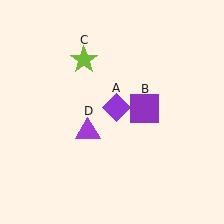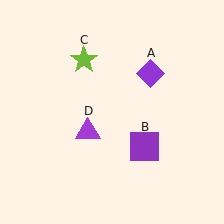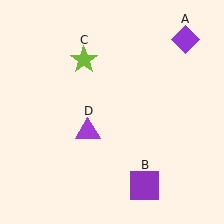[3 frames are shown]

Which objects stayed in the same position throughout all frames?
Lime star (object C) and purple triangle (object D) remained stationary.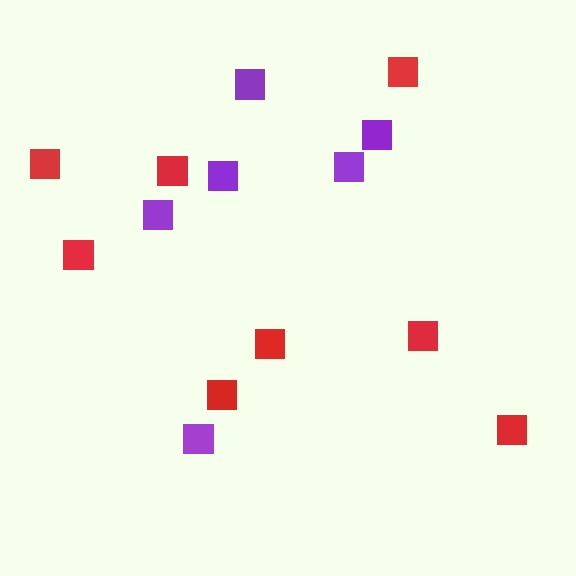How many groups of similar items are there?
There are 2 groups: one group of red squares (8) and one group of purple squares (6).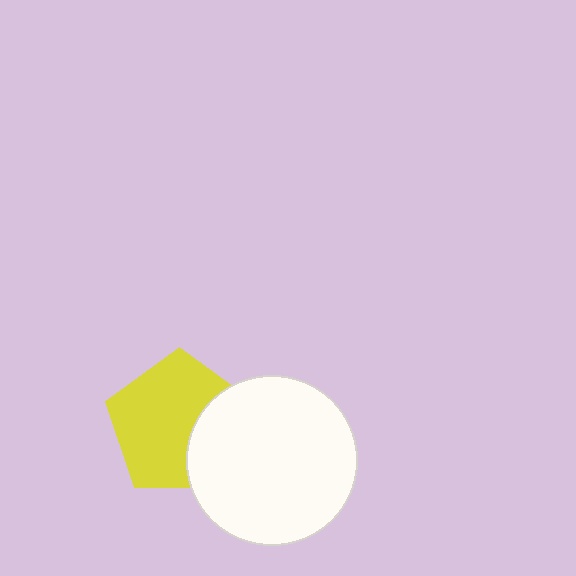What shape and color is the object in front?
The object in front is a white circle.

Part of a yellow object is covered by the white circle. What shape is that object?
It is a pentagon.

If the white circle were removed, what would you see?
You would see the complete yellow pentagon.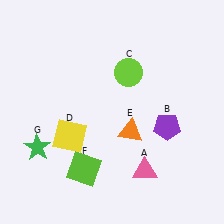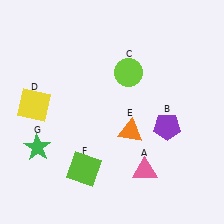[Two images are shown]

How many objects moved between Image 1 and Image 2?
1 object moved between the two images.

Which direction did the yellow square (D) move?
The yellow square (D) moved left.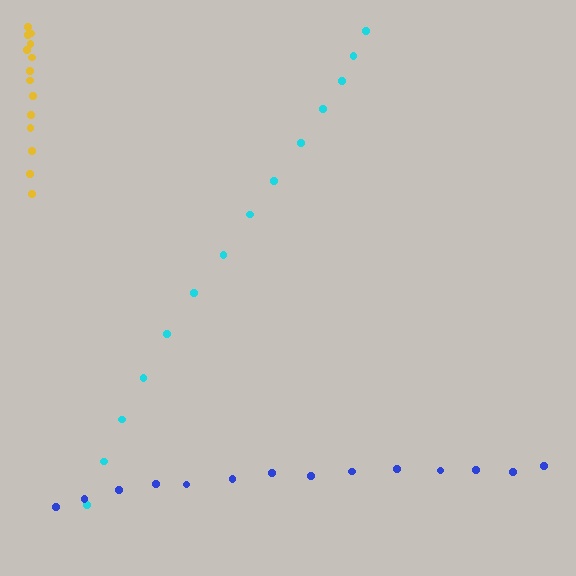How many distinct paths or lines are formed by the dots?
There are 3 distinct paths.